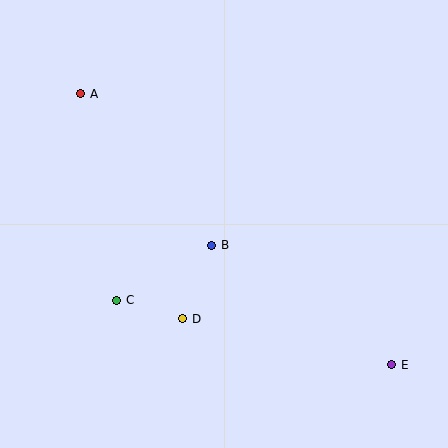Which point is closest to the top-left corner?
Point A is closest to the top-left corner.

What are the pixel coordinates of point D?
Point D is at (183, 319).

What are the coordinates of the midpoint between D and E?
The midpoint between D and E is at (287, 342).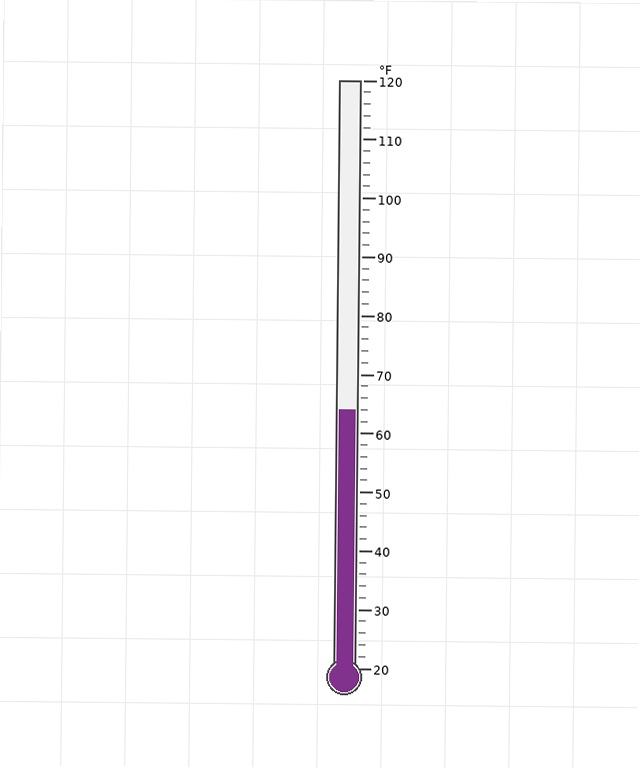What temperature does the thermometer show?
The thermometer shows approximately 64°F.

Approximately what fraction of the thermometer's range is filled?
The thermometer is filled to approximately 45% of its range.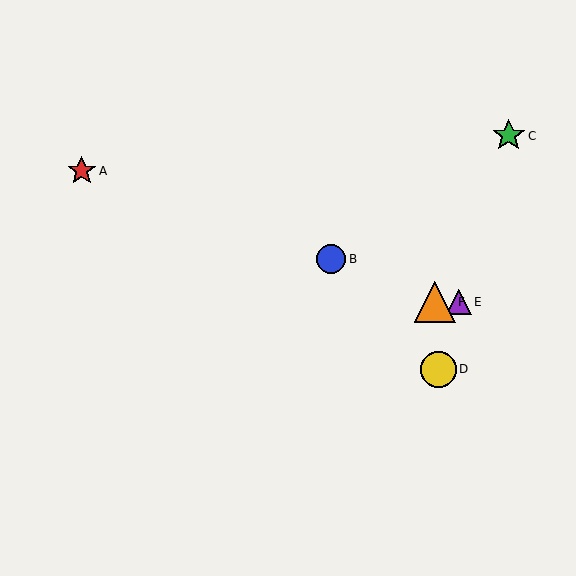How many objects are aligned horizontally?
2 objects (E, F) are aligned horizontally.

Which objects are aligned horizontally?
Objects E, F are aligned horizontally.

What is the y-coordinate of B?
Object B is at y≈259.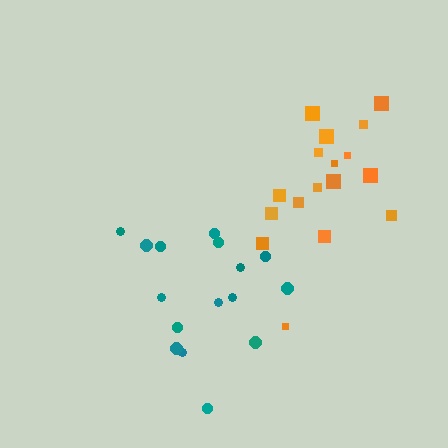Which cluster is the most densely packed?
Orange.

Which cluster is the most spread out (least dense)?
Teal.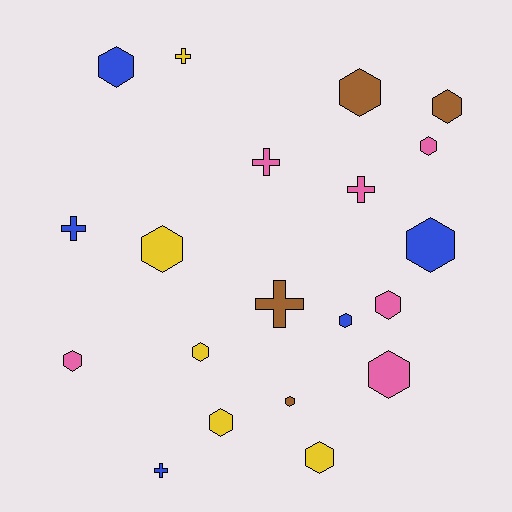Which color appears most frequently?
Pink, with 6 objects.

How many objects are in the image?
There are 20 objects.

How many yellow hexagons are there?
There are 4 yellow hexagons.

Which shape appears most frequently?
Hexagon, with 14 objects.